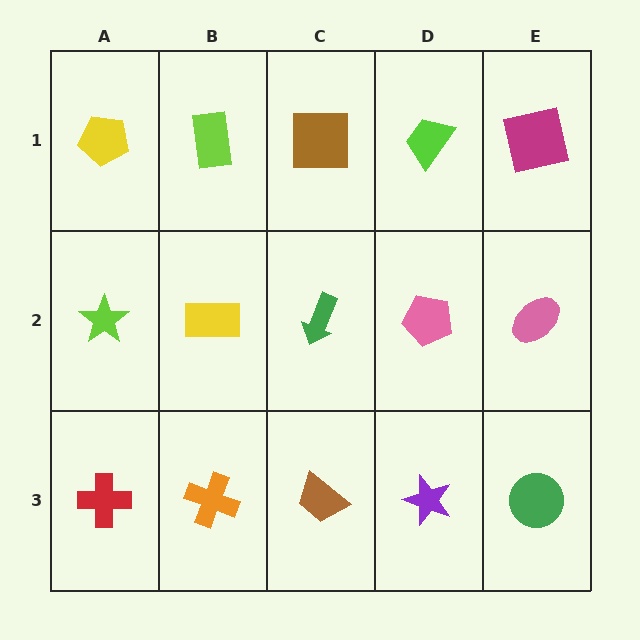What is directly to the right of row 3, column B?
A brown trapezoid.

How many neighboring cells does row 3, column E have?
2.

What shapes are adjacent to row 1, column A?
A lime star (row 2, column A), a lime rectangle (row 1, column B).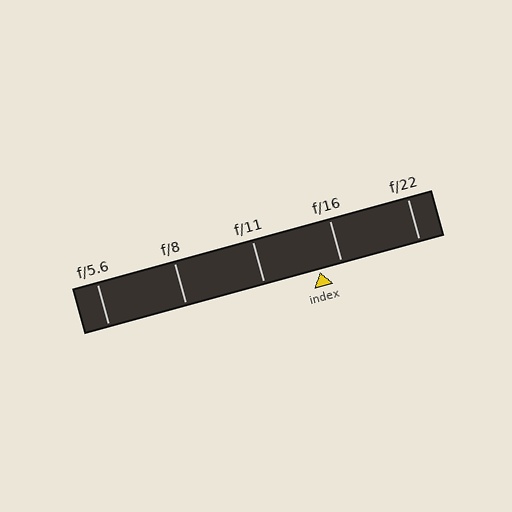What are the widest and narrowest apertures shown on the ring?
The widest aperture shown is f/5.6 and the narrowest is f/22.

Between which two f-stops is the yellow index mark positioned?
The index mark is between f/11 and f/16.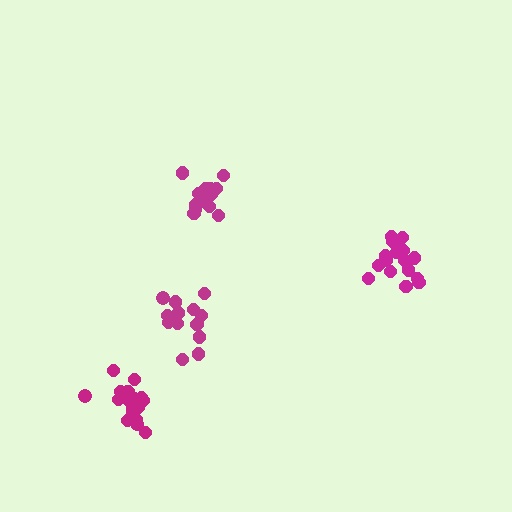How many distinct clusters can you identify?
There are 4 distinct clusters.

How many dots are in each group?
Group 1: 16 dots, Group 2: 18 dots, Group 3: 14 dots, Group 4: 17 dots (65 total).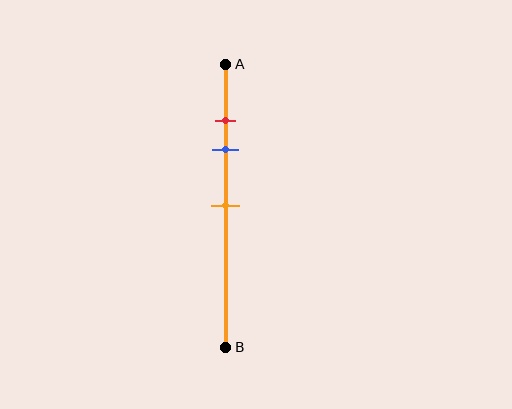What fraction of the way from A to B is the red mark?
The red mark is approximately 20% (0.2) of the way from A to B.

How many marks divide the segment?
There are 3 marks dividing the segment.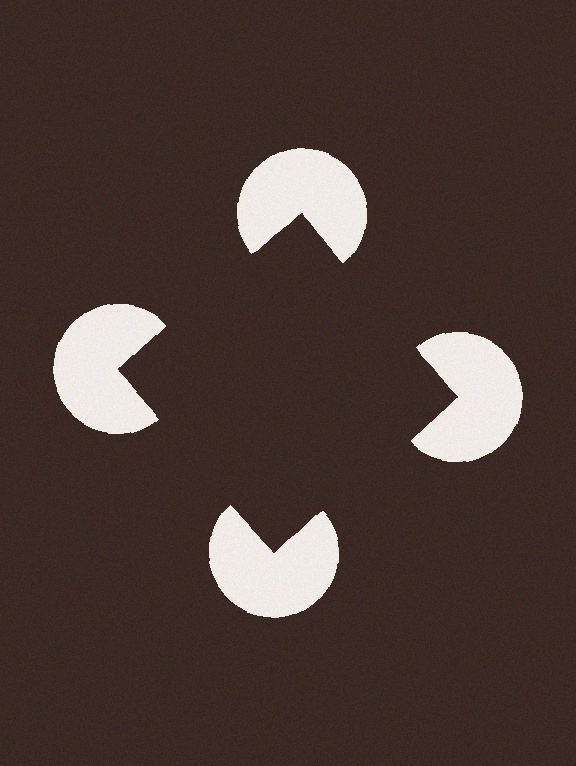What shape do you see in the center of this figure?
An illusory square — its edges are inferred from the aligned wedge cuts in the pac-man discs, not physically drawn.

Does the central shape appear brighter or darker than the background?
It typically appears slightly darker than the background, even though no actual brightness change is drawn.